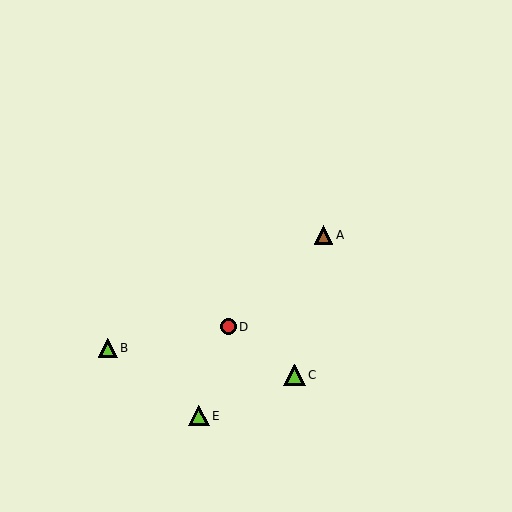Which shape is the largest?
The lime triangle (labeled C) is the largest.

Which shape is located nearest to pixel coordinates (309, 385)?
The lime triangle (labeled C) at (295, 375) is nearest to that location.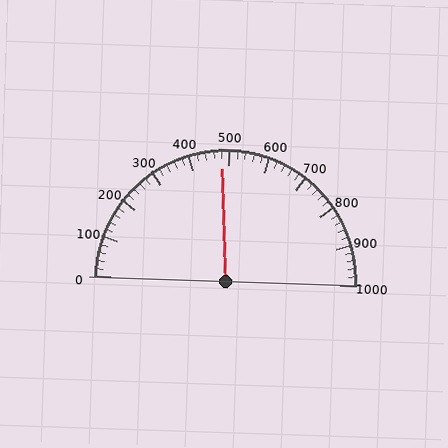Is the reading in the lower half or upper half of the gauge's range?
The reading is in the lower half of the range (0 to 1000).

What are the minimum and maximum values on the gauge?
The gauge ranges from 0 to 1000.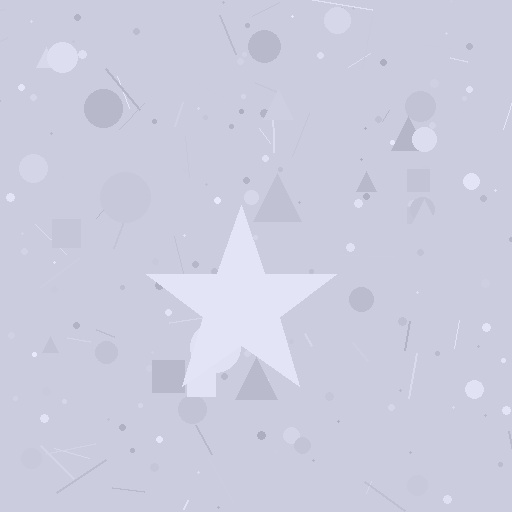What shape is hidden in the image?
A star is hidden in the image.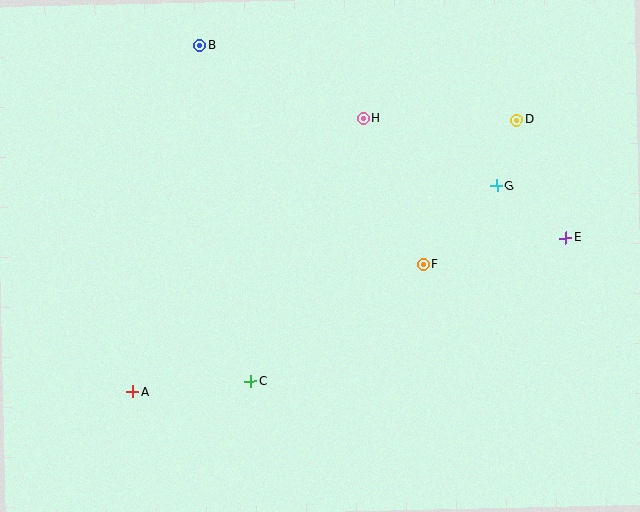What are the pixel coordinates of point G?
Point G is at (497, 186).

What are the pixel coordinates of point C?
Point C is at (251, 381).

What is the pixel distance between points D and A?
The distance between D and A is 471 pixels.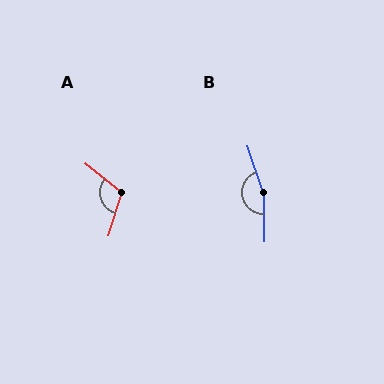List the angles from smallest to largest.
A (111°), B (162°).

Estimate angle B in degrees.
Approximately 162 degrees.